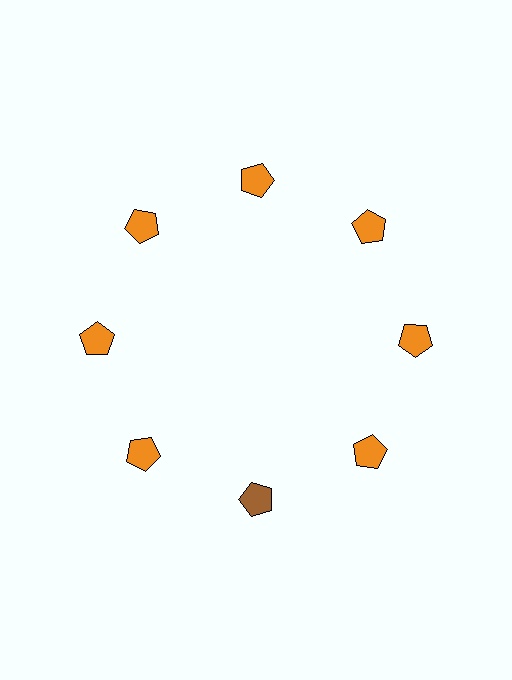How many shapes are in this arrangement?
There are 8 shapes arranged in a ring pattern.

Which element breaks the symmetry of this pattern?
The brown pentagon at roughly the 6 o'clock position breaks the symmetry. All other shapes are orange pentagons.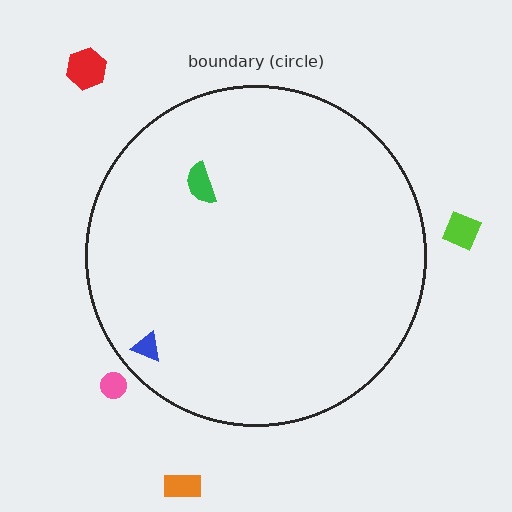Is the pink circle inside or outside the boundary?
Outside.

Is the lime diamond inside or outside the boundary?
Outside.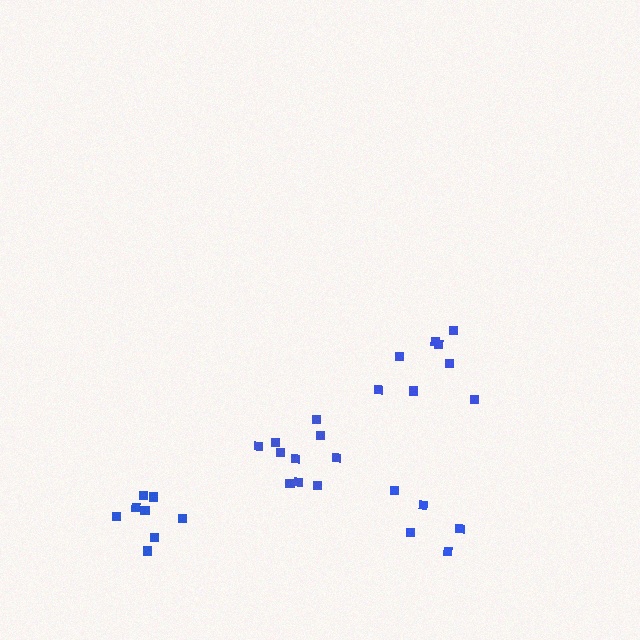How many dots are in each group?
Group 1: 10 dots, Group 2: 5 dots, Group 3: 8 dots, Group 4: 8 dots (31 total).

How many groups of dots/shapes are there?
There are 4 groups.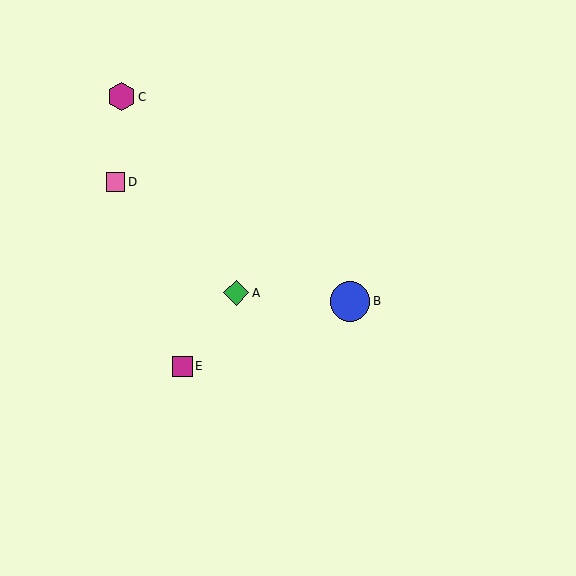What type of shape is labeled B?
Shape B is a blue circle.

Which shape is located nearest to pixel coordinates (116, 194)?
The pink square (labeled D) at (116, 182) is nearest to that location.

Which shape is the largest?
The blue circle (labeled B) is the largest.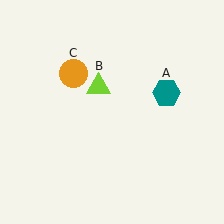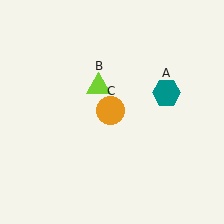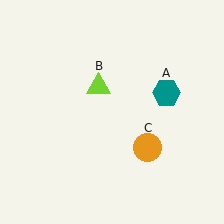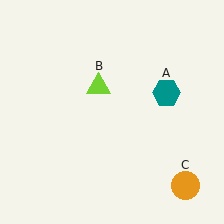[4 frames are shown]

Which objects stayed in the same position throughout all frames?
Teal hexagon (object A) and lime triangle (object B) remained stationary.